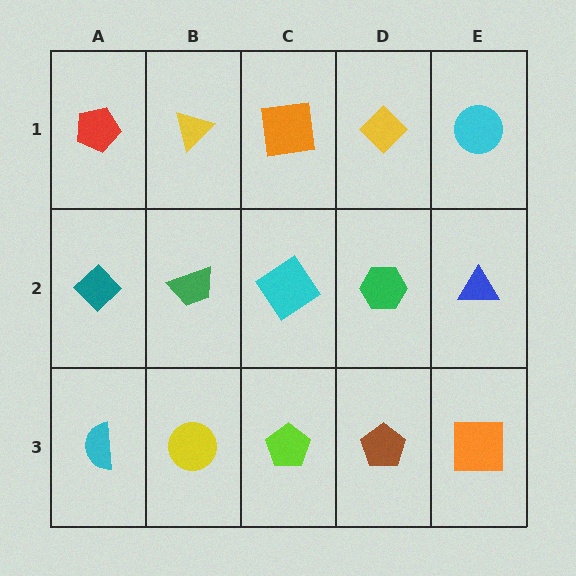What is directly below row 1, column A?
A teal diamond.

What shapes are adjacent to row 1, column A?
A teal diamond (row 2, column A), a yellow triangle (row 1, column B).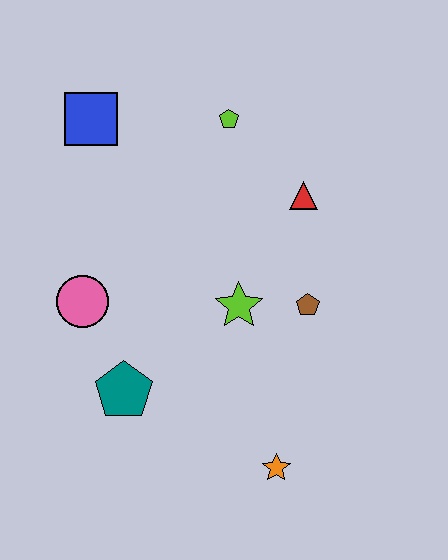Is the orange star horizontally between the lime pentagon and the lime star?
No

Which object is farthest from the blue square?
The orange star is farthest from the blue square.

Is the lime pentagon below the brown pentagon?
No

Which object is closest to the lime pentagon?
The red triangle is closest to the lime pentagon.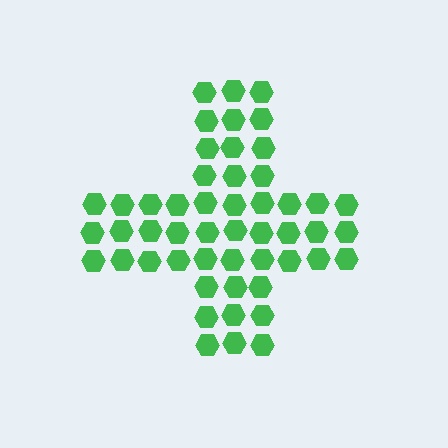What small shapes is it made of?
It is made of small hexagons.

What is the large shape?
The large shape is a cross.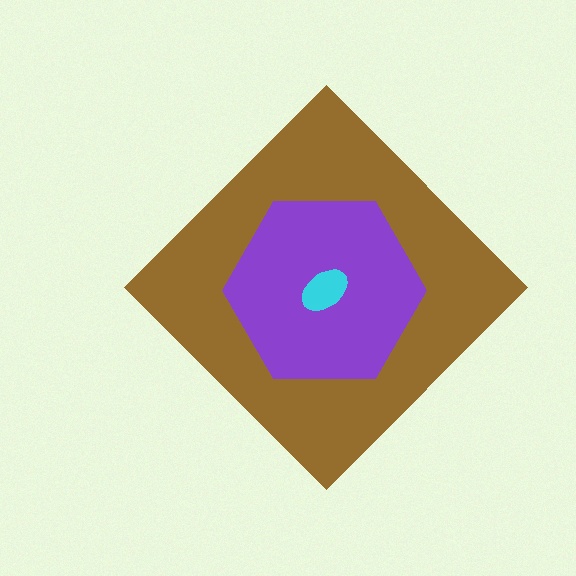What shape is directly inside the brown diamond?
The purple hexagon.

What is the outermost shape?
The brown diamond.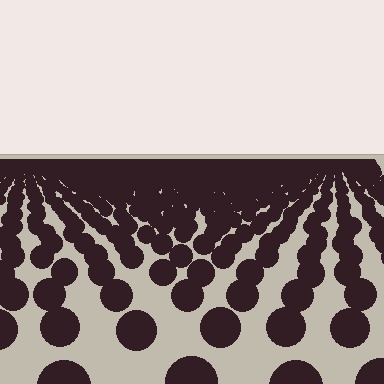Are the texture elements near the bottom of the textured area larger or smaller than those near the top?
Larger. Near the bottom, elements are closer to the viewer and appear at a bigger on-screen size.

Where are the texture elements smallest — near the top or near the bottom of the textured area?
Near the top.